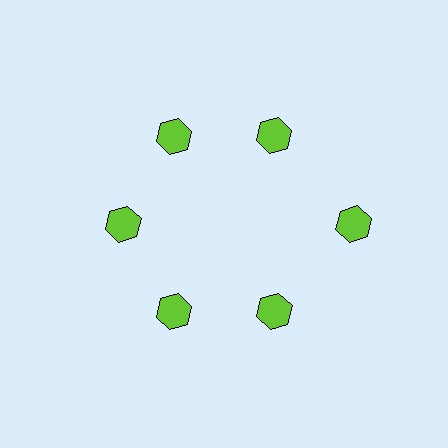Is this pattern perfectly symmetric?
No. The 6 lime hexagons are arranged in a ring, but one element near the 3 o'clock position is pushed outward from the center, breaking the 6-fold rotational symmetry.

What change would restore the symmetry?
The symmetry would be restored by moving it inward, back onto the ring so that all 6 hexagons sit at equal angles and equal distance from the center.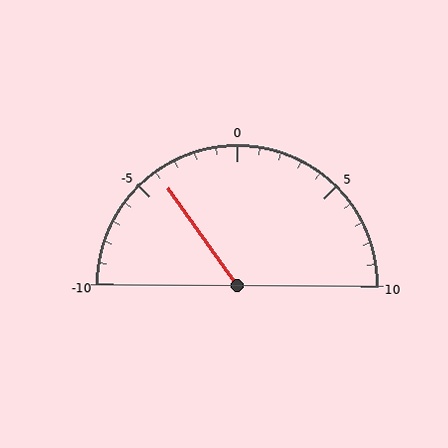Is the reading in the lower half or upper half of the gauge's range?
The reading is in the lower half of the range (-10 to 10).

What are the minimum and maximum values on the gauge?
The gauge ranges from -10 to 10.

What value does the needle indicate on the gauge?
The needle indicates approximately -4.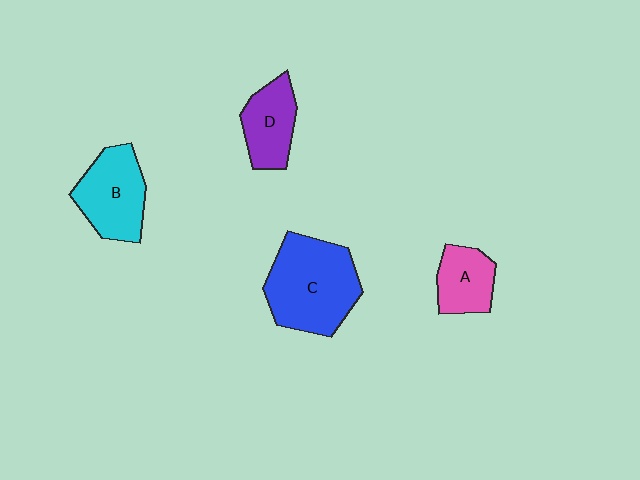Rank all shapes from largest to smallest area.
From largest to smallest: C (blue), B (cyan), D (purple), A (pink).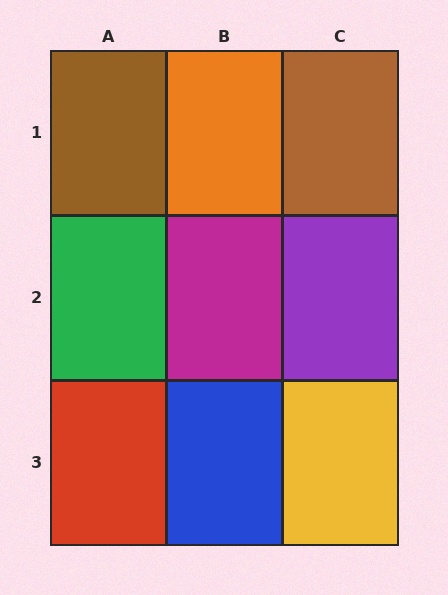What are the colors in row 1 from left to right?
Brown, orange, brown.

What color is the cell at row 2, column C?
Purple.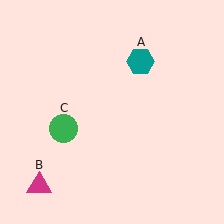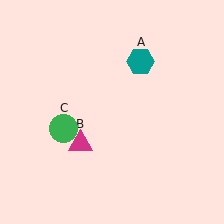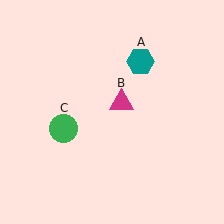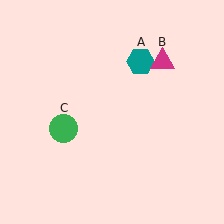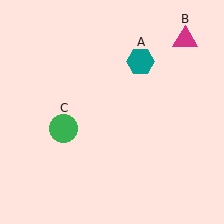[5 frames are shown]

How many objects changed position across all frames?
1 object changed position: magenta triangle (object B).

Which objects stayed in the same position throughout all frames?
Teal hexagon (object A) and green circle (object C) remained stationary.